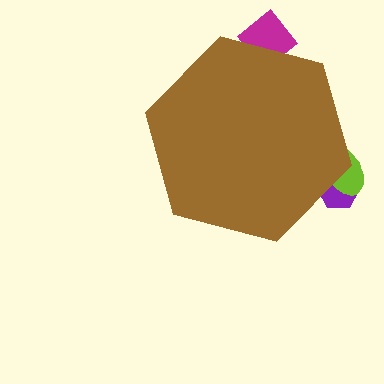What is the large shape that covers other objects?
A brown hexagon.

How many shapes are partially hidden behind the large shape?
3 shapes are partially hidden.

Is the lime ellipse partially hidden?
Yes, the lime ellipse is partially hidden behind the brown hexagon.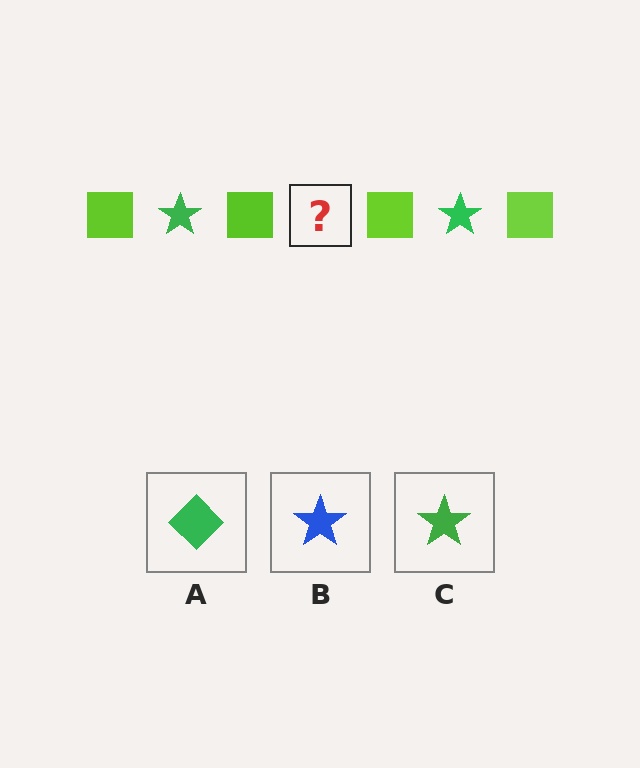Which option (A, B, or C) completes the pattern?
C.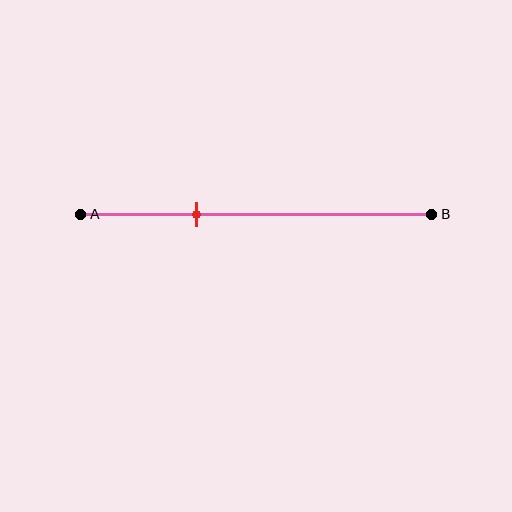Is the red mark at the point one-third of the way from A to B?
Yes, the mark is approximately at the one-third point.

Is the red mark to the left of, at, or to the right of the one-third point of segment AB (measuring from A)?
The red mark is approximately at the one-third point of segment AB.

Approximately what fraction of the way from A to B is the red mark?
The red mark is approximately 35% of the way from A to B.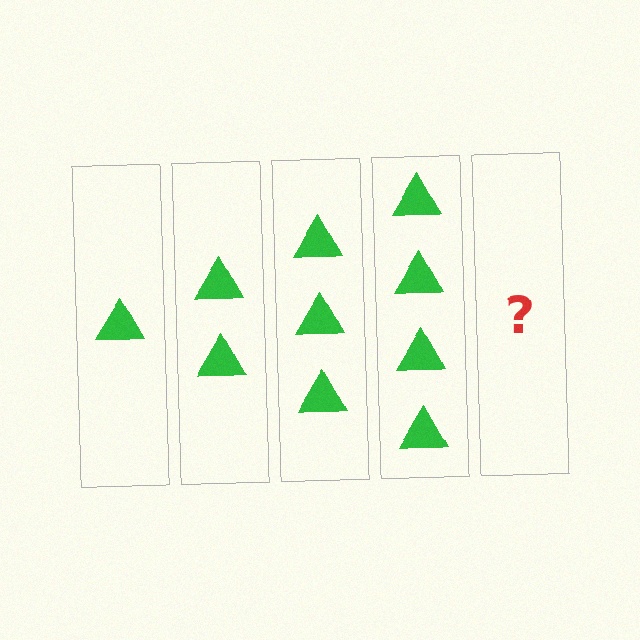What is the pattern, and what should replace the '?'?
The pattern is that each step adds one more triangle. The '?' should be 5 triangles.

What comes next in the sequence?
The next element should be 5 triangles.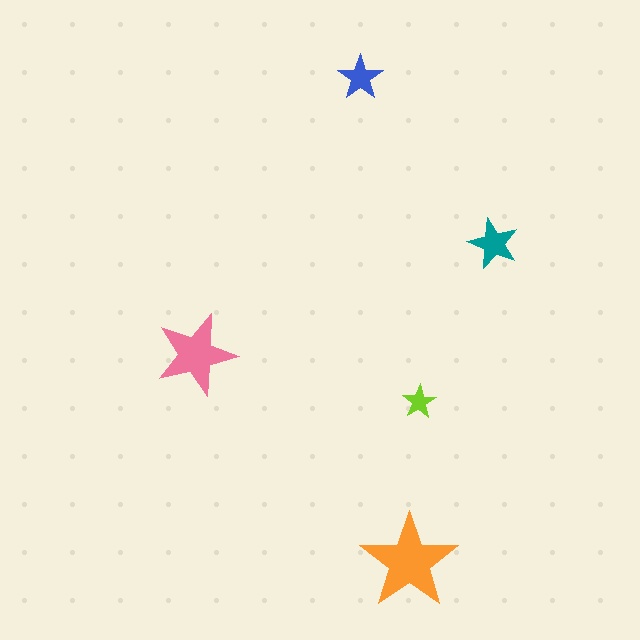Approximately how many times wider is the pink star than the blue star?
About 2 times wider.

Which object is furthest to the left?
The pink star is leftmost.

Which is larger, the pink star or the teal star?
The pink one.